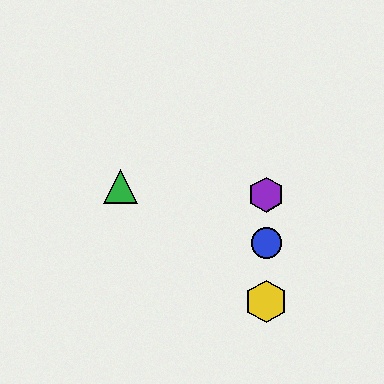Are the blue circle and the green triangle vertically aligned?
No, the blue circle is at x≈266 and the green triangle is at x≈121.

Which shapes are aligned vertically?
The red diamond, the blue circle, the yellow hexagon, the purple hexagon are aligned vertically.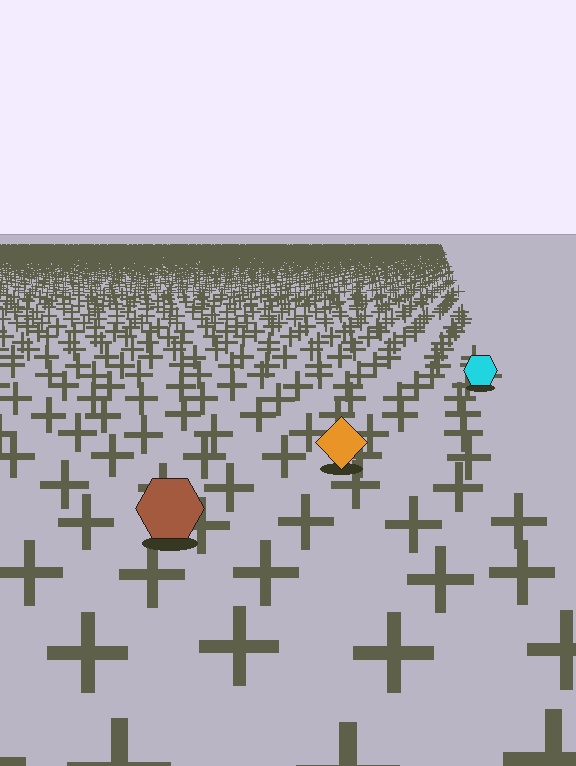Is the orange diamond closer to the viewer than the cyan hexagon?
Yes. The orange diamond is closer — you can tell from the texture gradient: the ground texture is coarser near it.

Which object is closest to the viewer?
The brown hexagon is closest. The texture marks near it are larger and more spread out.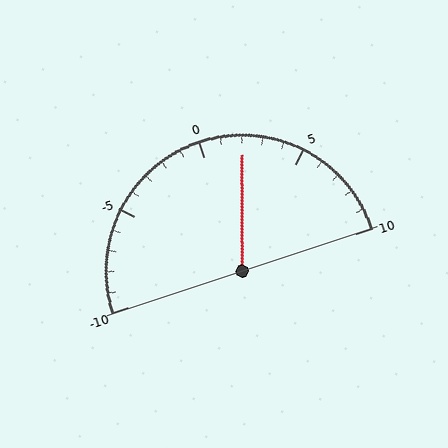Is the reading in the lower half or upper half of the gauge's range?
The reading is in the upper half of the range (-10 to 10).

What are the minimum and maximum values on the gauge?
The gauge ranges from -10 to 10.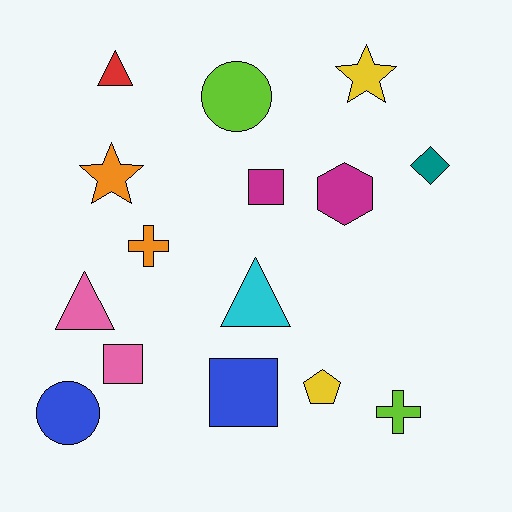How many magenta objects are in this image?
There are 2 magenta objects.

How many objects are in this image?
There are 15 objects.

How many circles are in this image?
There are 2 circles.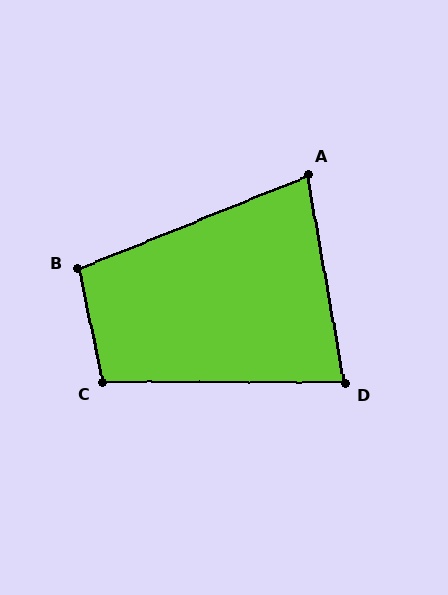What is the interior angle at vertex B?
Approximately 100 degrees (obtuse).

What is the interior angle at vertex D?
Approximately 80 degrees (acute).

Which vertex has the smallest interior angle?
A, at approximately 78 degrees.